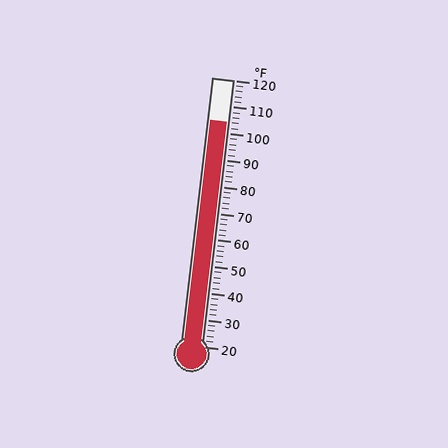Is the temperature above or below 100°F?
The temperature is above 100°F.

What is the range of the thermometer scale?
The thermometer scale ranges from 20°F to 120°F.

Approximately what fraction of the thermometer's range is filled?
The thermometer is filled to approximately 85% of its range.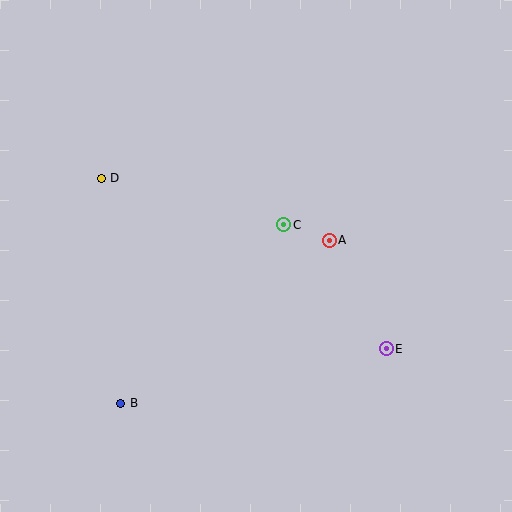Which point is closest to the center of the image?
Point C at (284, 225) is closest to the center.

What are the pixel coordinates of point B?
Point B is at (121, 403).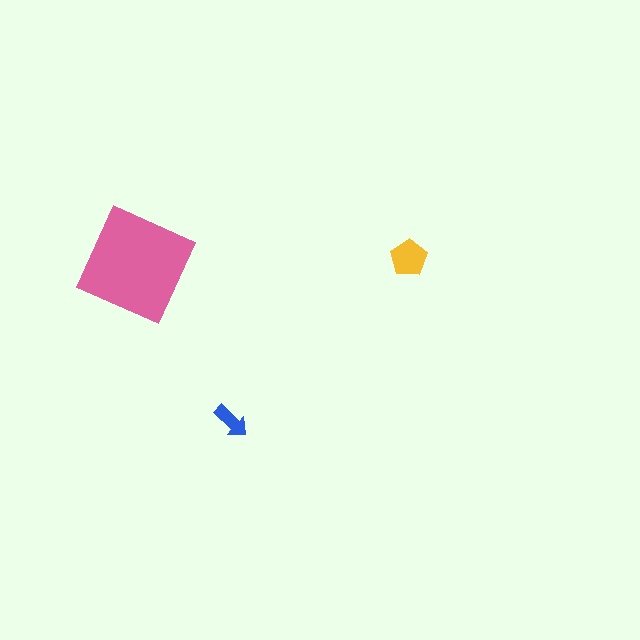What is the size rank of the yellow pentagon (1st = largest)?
2nd.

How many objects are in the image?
There are 3 objects in the image.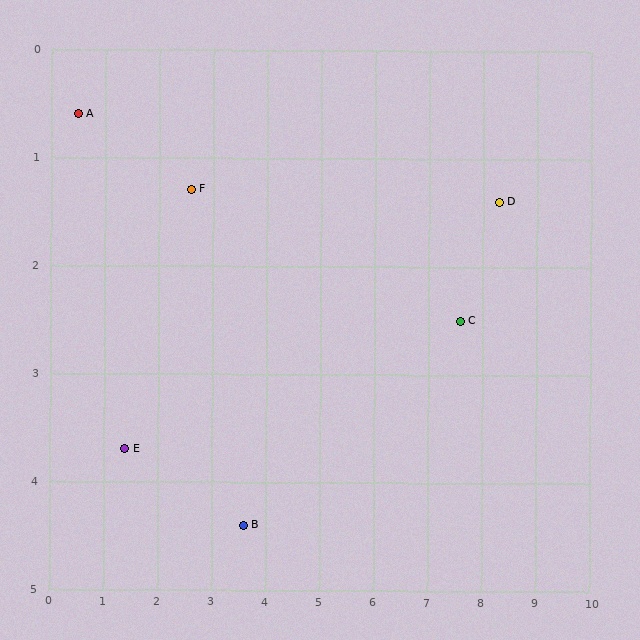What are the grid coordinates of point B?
Point B is at approximately (3.6, 4.4).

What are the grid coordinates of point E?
Point E is at approximately (1.4, 3.7).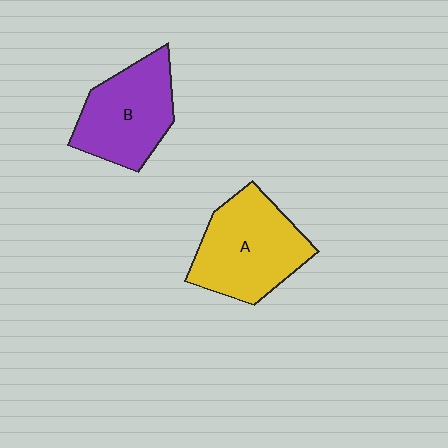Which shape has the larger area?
Shape A (yellow).